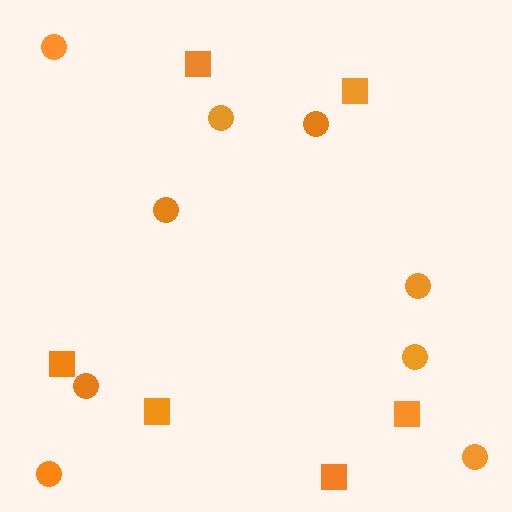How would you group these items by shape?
There are 2 groups: one group of squares (6) and one group of circles (9).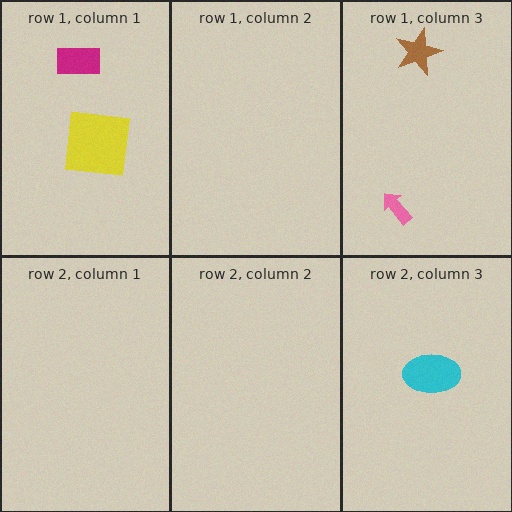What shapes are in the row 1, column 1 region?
The magenta rectangle, the yellow square.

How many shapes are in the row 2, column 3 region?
1.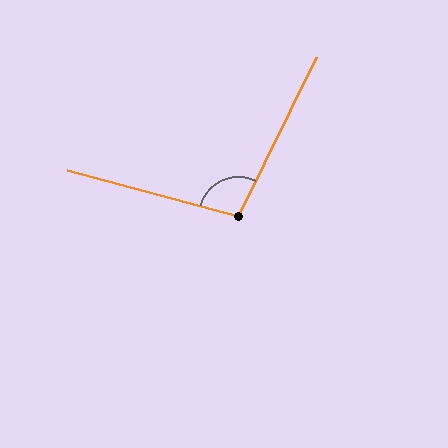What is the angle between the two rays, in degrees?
Approximately 101 degrees.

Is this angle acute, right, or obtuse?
It is obtuse.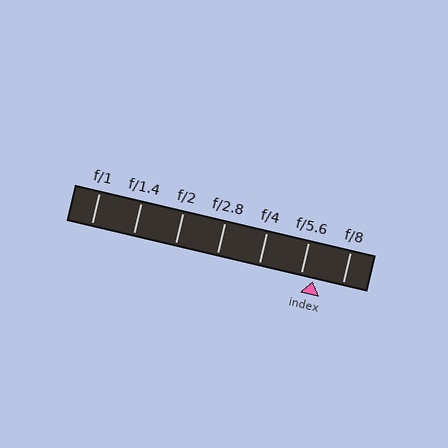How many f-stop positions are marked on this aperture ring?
There are 7 f-stop positions marked.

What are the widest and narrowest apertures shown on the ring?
The widest aperture shown is f/1 and the narrowest is f/8.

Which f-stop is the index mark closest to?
The index mark is closest to f/5.6.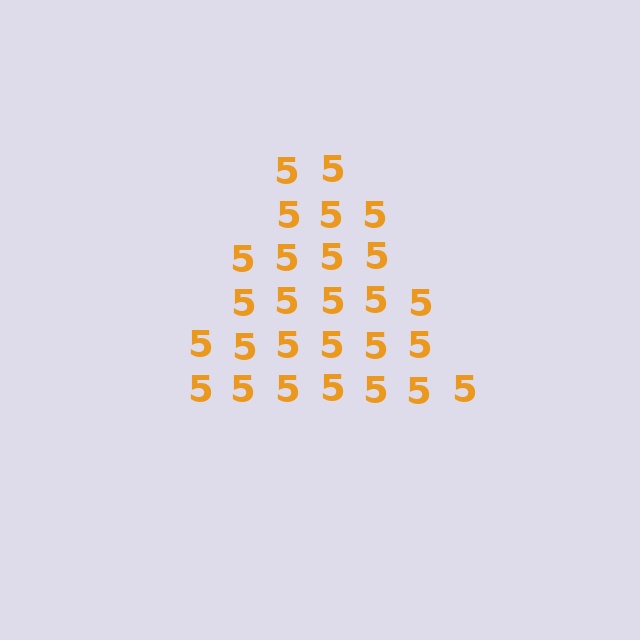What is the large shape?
The large shape is a triangle.